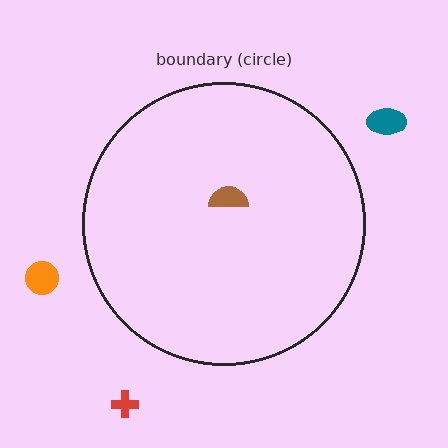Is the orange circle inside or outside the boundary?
Outside.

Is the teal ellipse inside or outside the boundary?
Outside.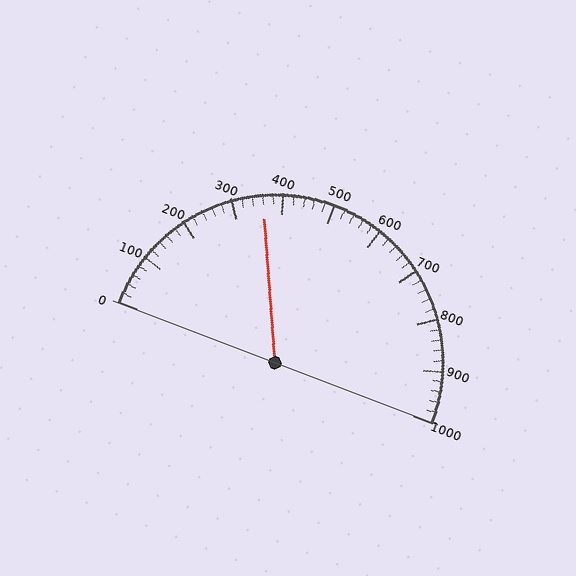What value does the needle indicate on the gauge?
The needle indicates approximately 360.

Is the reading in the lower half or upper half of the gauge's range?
The reading is in the lower half of the range (0 to 1000).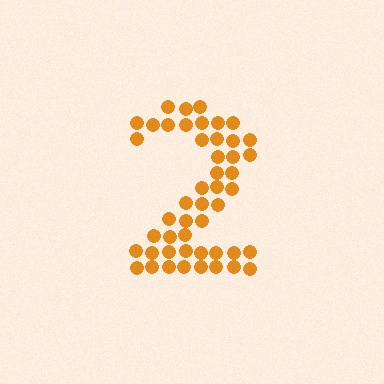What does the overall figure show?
The overall figure shows the digit 2.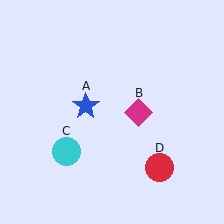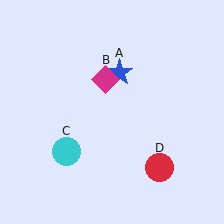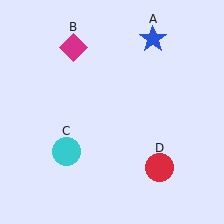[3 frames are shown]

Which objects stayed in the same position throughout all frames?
Cyan circle (object C) and red circle (object D) remained stationary.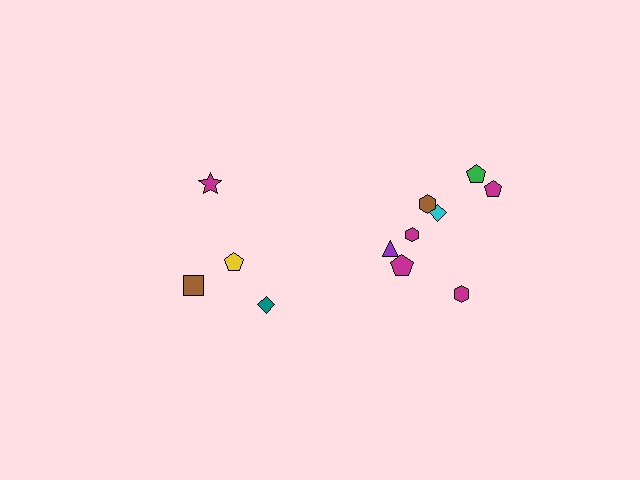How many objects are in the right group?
There are 8 objects.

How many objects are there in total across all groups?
There are 12 objects.